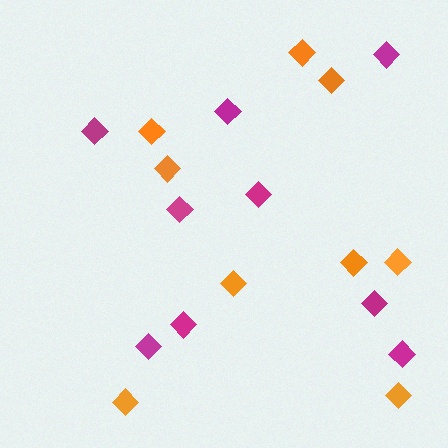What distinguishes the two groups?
There are 2 groups: one group of magenta diamonds (9) and one group of orange diamonds (9).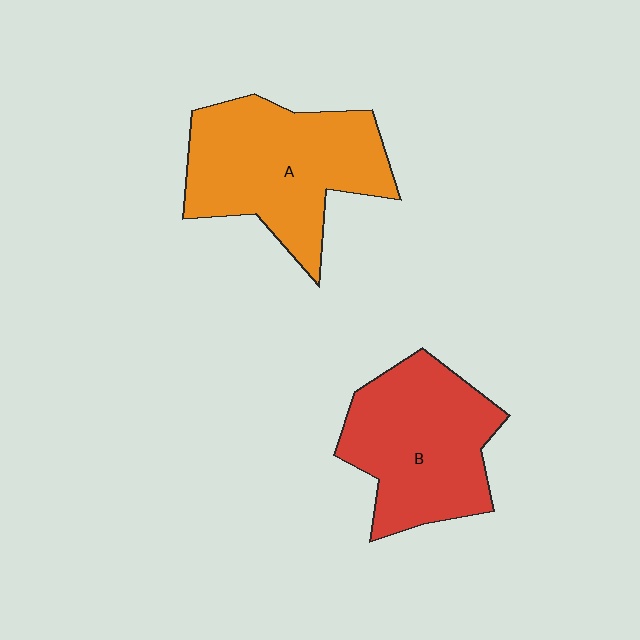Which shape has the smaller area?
Shape B (red).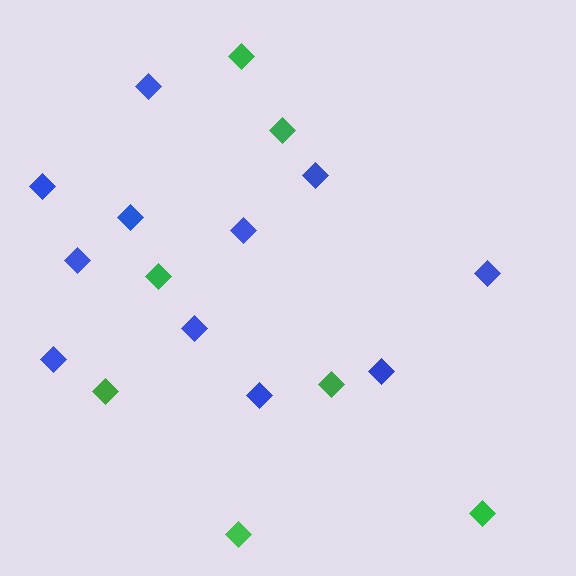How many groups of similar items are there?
There are 2 groups: one group of green diamonds (7) and one group of blue diamonds (11).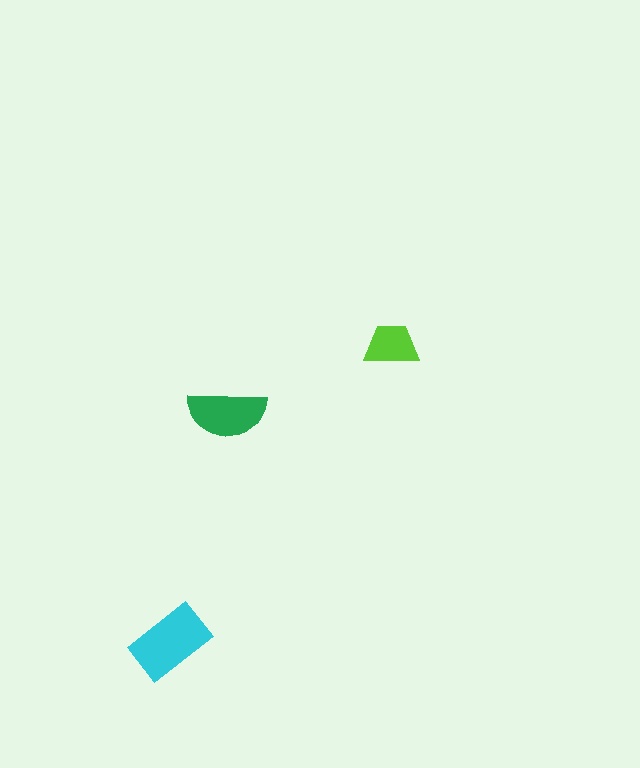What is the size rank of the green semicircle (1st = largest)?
2nd.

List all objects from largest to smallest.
The cyan rectangle, the green semicircle, the lime trapezoid.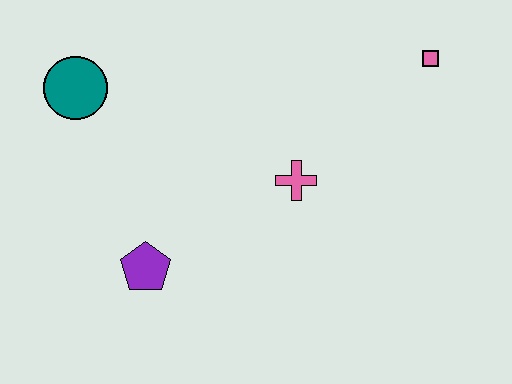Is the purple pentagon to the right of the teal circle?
Yes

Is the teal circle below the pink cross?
No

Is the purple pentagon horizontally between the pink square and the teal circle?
Yes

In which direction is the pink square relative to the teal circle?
The pink square is to the right of the teal circle.